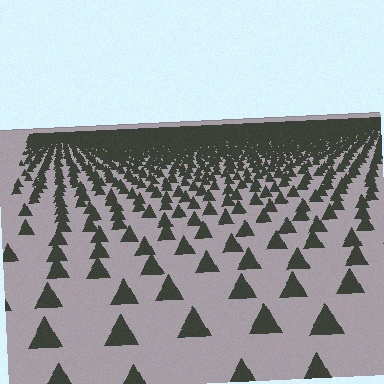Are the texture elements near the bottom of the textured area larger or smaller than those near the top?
Larger. Near the bottom, elements are closer to the viewer and appear at a bigger on-screen size.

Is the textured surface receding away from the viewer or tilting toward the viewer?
The surface is receding away from the viewer. Texture elements get smaller and denser toward the top.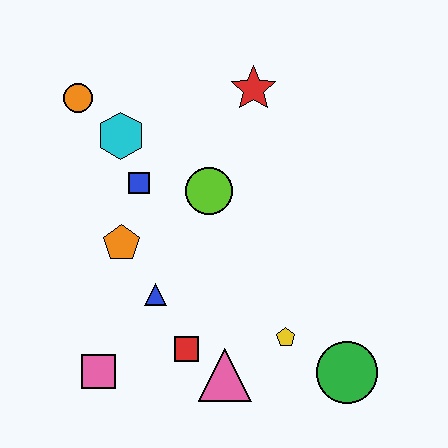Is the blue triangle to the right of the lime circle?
No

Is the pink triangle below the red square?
Yes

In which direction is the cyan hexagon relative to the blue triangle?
The cyan hexagon is above the blue triangle.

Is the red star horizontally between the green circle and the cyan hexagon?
Yes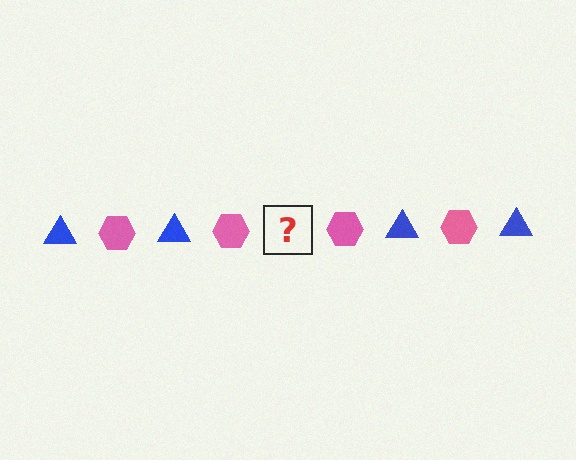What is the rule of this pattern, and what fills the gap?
The rule is that the pattern alternates between blue triangle and pink hexagon. The gap should be filled with a blue triangle.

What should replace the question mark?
The question mark should be replaced with a blue triangle.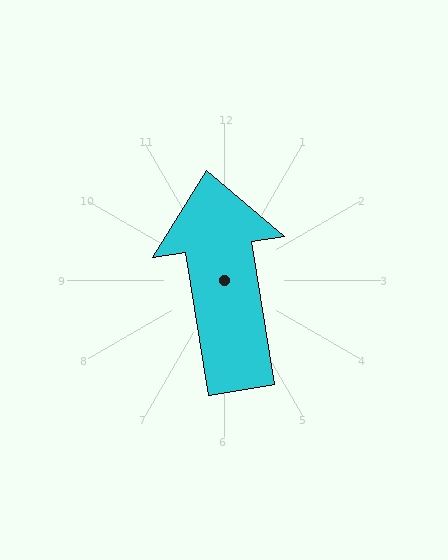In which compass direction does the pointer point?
North.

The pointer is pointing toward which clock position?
Roughly 12 o'clock.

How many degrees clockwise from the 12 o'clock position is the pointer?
Approximately 351 degrees.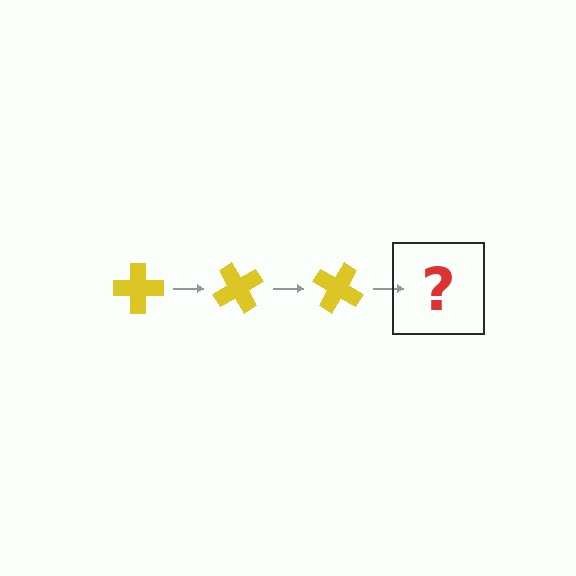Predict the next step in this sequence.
The next step is a yellow cross rotated 180 degrees.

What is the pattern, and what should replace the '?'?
The pattern is that the cross rotates 60 degrees each step. The '?' should be a yellow cross rotated 180 degrees.